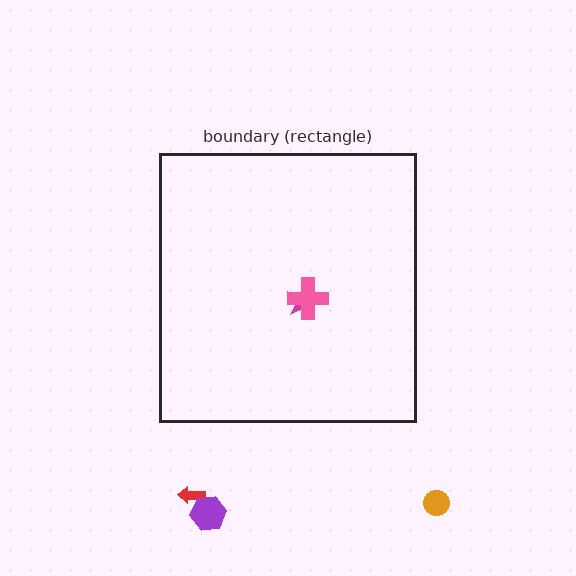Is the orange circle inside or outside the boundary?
Outside.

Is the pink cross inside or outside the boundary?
Inside.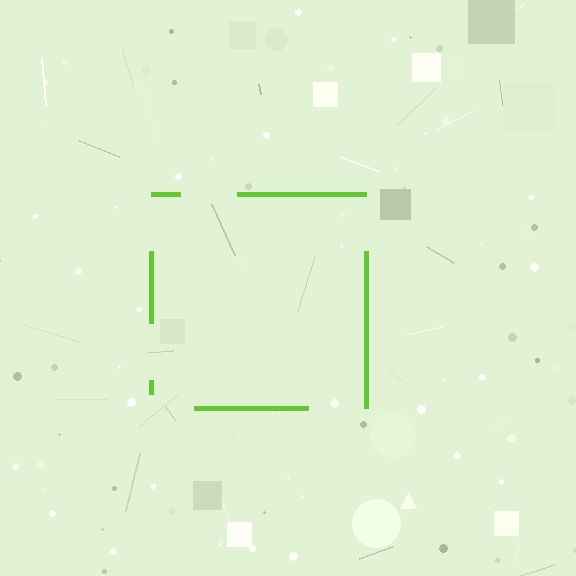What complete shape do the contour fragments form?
The contour fragments form a square.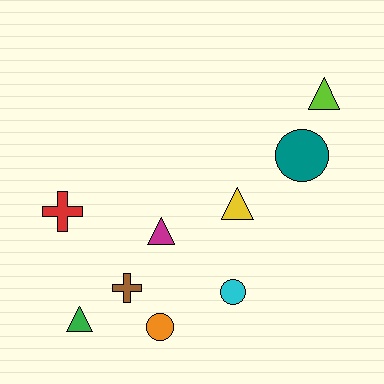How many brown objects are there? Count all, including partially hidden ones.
There is 1 brown object.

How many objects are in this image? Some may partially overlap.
There are 9 objects.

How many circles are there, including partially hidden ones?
There are 3 circles.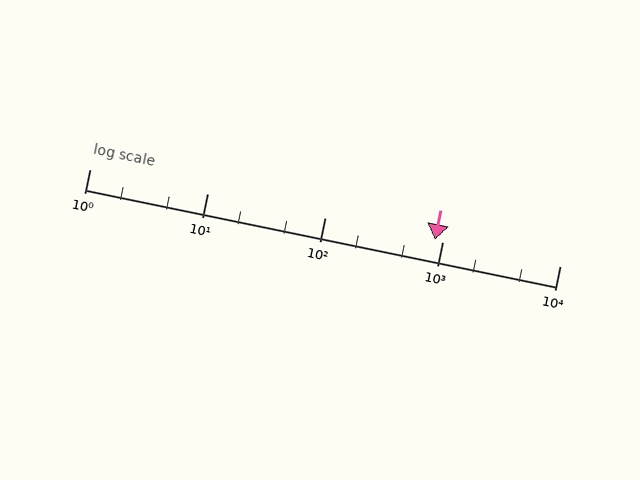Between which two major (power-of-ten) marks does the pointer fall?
The pointer is between 100 and 1000.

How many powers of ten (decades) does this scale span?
The scale spans 4 decades, from 1 to 10000.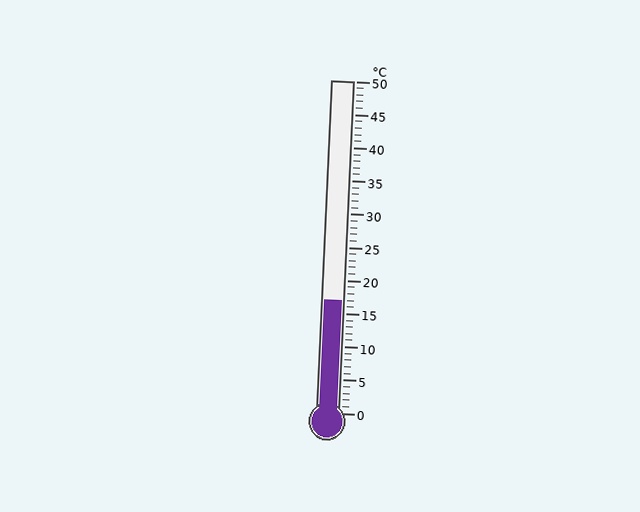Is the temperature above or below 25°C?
The temperature is below 25°C.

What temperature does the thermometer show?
The thermometer shows approximately 17°C.